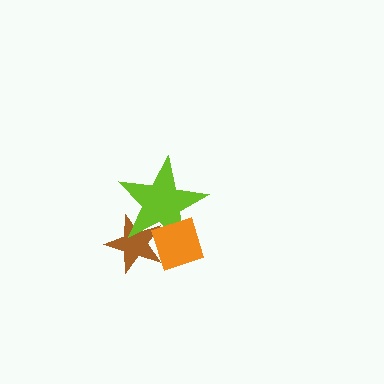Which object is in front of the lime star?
The orange diamond is in front of the lime star.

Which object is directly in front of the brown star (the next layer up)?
The lime star is directly in front of the brown star.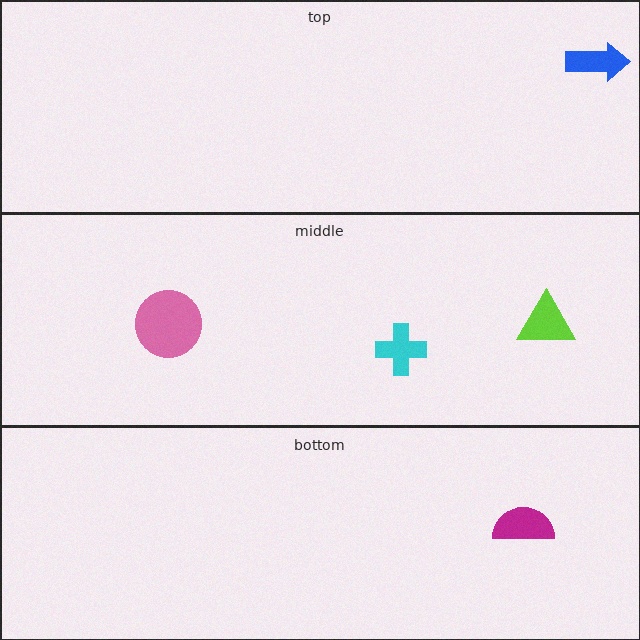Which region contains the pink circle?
The middle region.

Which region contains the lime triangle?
The middle region.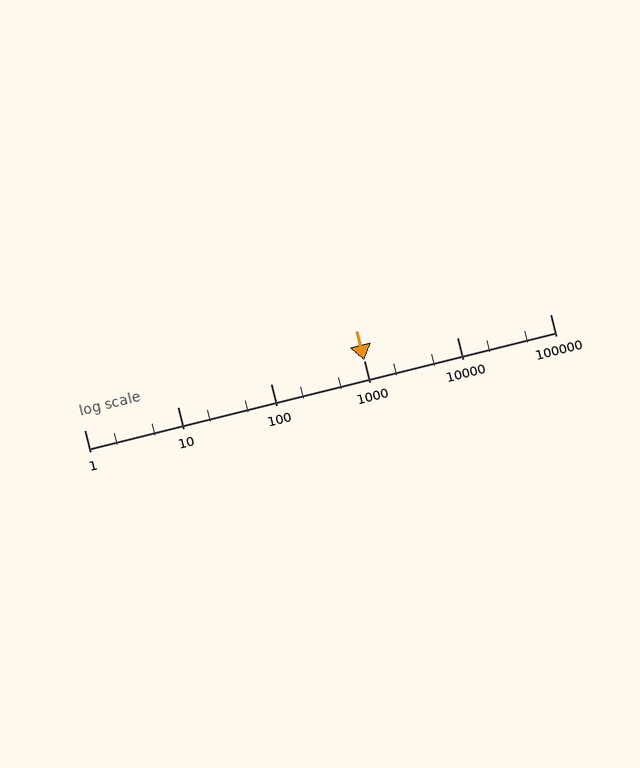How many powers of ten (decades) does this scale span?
The scale spans 5 decades, from 1 to 100000.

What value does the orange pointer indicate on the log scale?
The pointer indicates approximately 1000.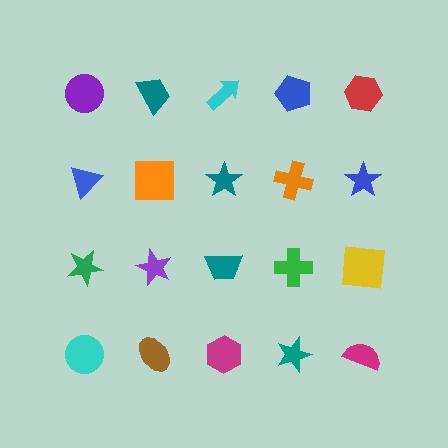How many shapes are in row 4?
5 shapes.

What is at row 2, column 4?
An orange cross.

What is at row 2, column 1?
A blue triangle.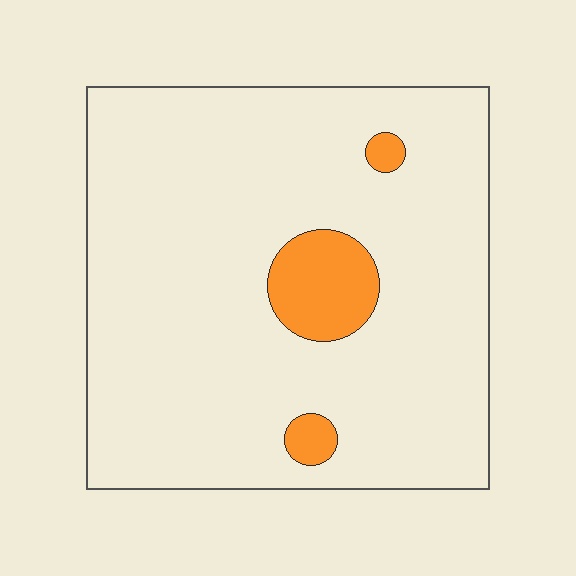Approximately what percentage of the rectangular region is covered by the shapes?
Approximately 10%.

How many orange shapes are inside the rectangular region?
3.